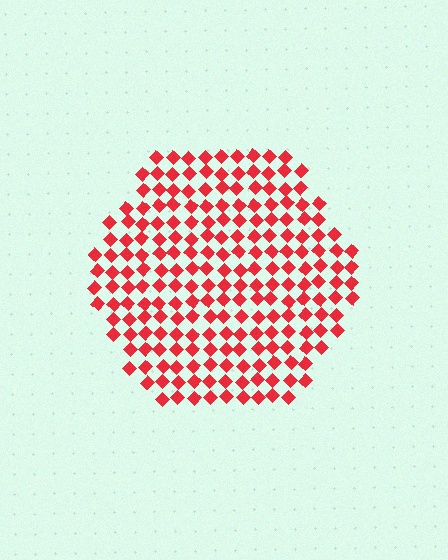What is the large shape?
The large shape is a hexagon.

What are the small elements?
The small elements are diamonds.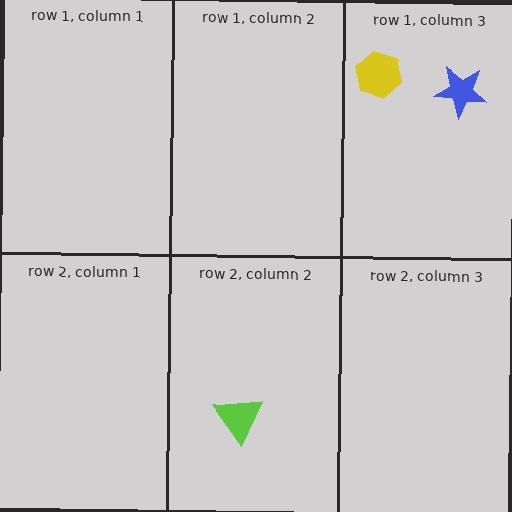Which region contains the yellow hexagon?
The row 1, column 3 region.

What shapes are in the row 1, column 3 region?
The blue star, the yellow hexagon.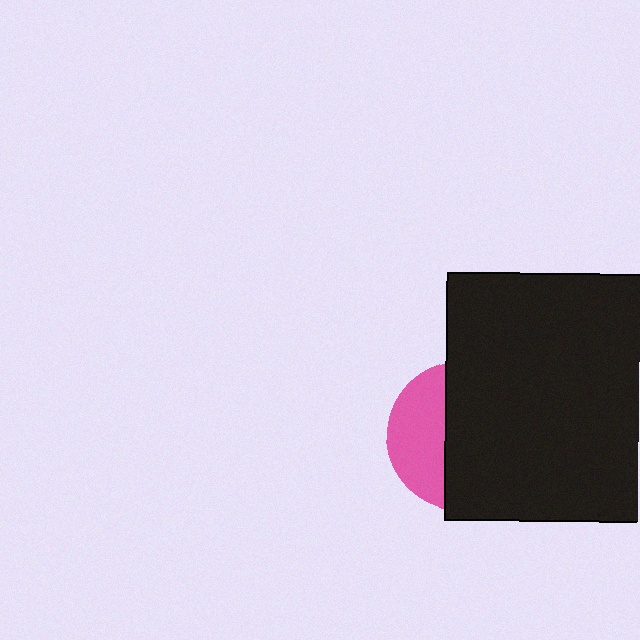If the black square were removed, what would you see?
You would see the complete pink circle.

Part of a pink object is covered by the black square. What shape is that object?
It is a circle.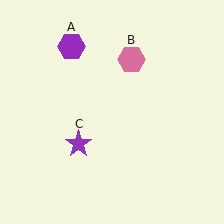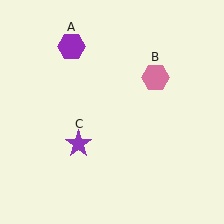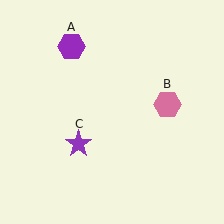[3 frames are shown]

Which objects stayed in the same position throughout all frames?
Purple hexagon (object A) and purple star (object C) remained stationary.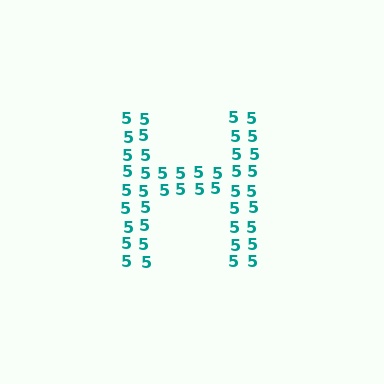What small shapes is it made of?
It is made of small digit 5's.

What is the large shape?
The large shape is the letter H.